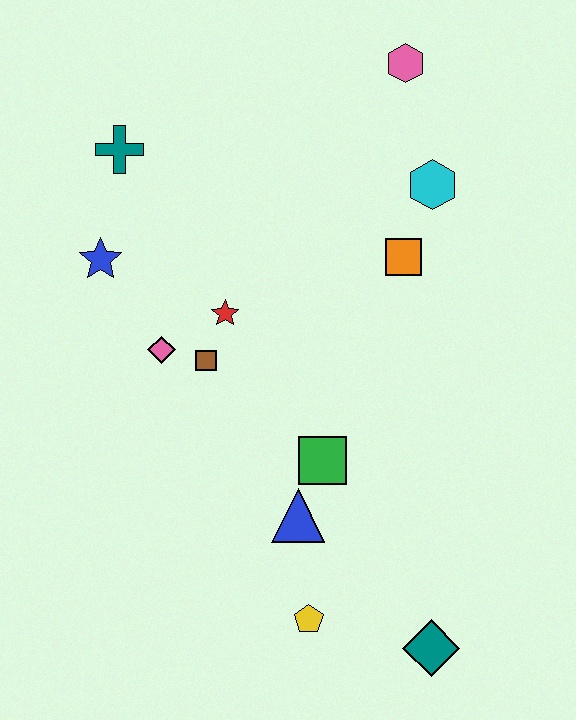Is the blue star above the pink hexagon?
No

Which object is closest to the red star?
The brown square is closest to the red star.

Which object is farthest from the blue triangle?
The pink hexagon is farthest from the blue triangle.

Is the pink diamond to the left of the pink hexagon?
Yes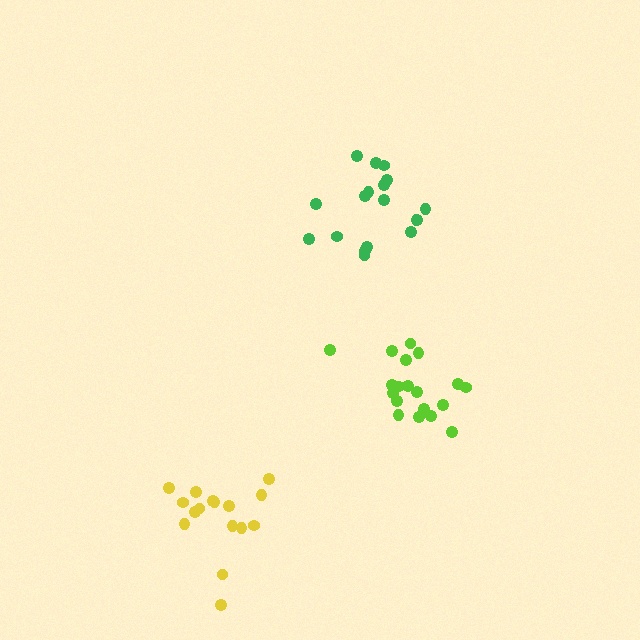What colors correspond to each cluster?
The clusters are colored: yellow, green, lime.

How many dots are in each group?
Group 1: 16 dots, Group 2: 18 dots, Group 3: 19 dots (53 total).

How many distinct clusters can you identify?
There are 3 distinct clusters.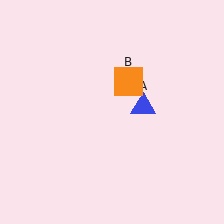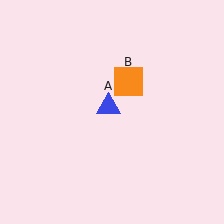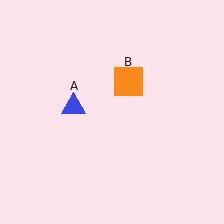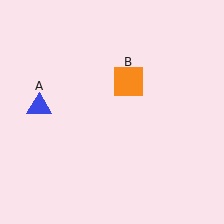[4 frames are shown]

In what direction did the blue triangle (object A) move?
The blue triangle (object A) moved left.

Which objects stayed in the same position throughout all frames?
Orange square (object B) remained stationary.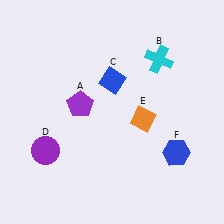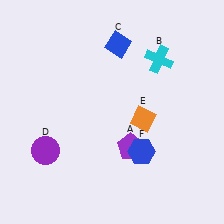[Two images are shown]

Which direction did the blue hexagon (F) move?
The blue hexagon (F) moved left.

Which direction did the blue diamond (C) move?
The blue diamond (C) moved up.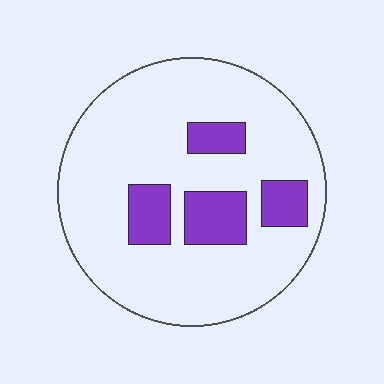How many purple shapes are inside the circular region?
4.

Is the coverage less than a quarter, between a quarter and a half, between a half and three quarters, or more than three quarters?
Less than a quarter.